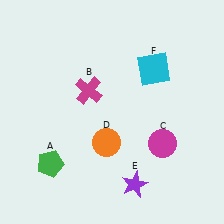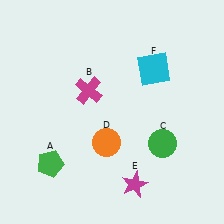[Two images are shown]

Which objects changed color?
C changed from magenta to green. E changed from purple to magenta.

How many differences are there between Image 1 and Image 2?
There are 2 differences between the two images.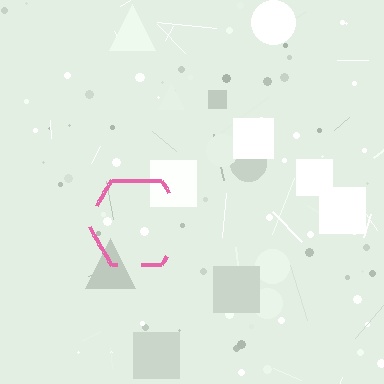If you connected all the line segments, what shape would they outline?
They would outline a hexagon.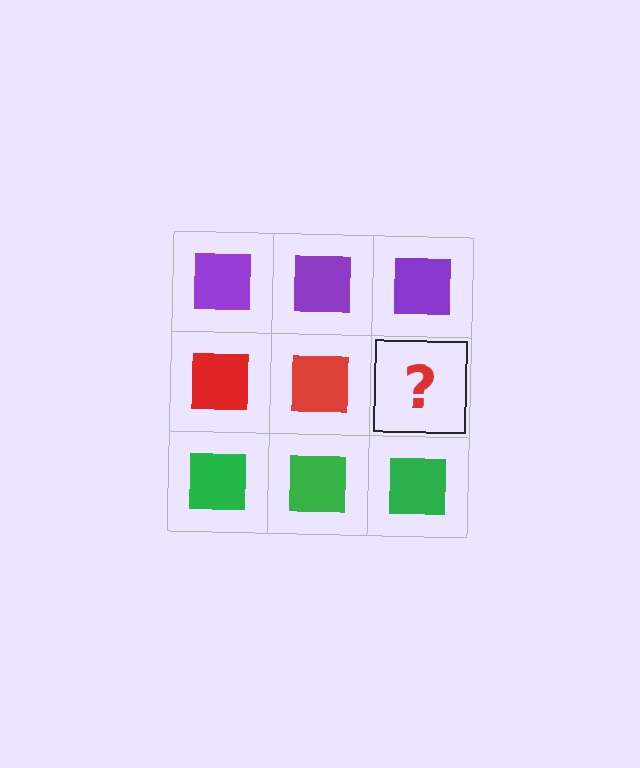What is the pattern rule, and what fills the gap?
The rule is that each row has a consistent color. The gap should be filled with a red square.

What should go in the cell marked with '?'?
The missing cell should contain a red square.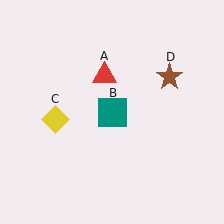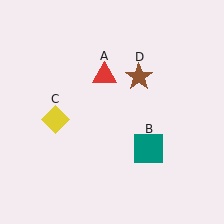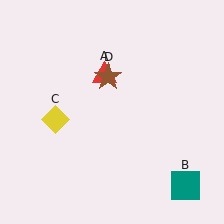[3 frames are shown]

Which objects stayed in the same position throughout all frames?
Red triangle (object A) and yellow diamond (object C) remained stationary.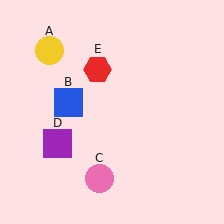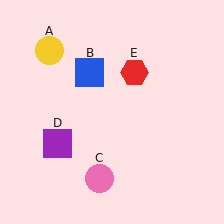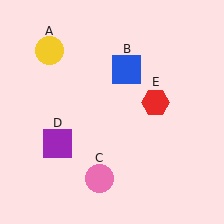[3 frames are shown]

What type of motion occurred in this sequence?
The blue square (object B), red hexagon (object E) rotated clockwise around the center of the scene.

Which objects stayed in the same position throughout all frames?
Yellow circle (object A) and pink circle (object C) and purple square (object D) remained stationary.